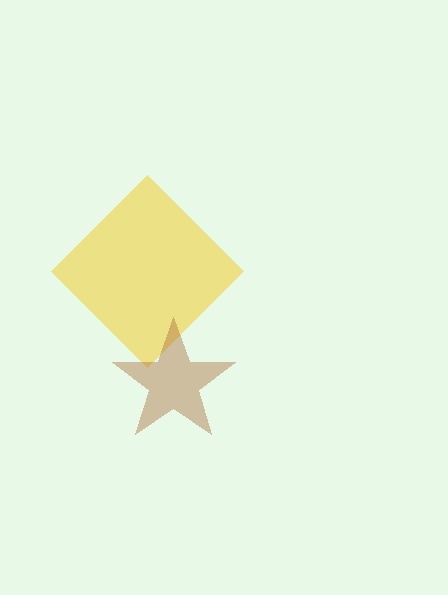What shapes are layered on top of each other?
The layered shapes are: a yellow diamond, a brown star.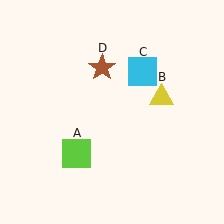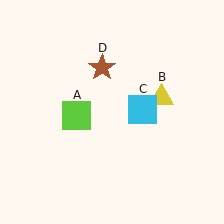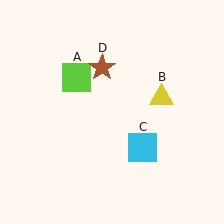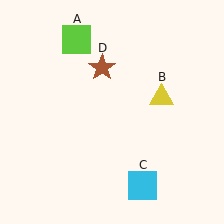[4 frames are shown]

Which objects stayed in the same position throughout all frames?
Yellow triangle (object B) and brown star (object D) remained stationary.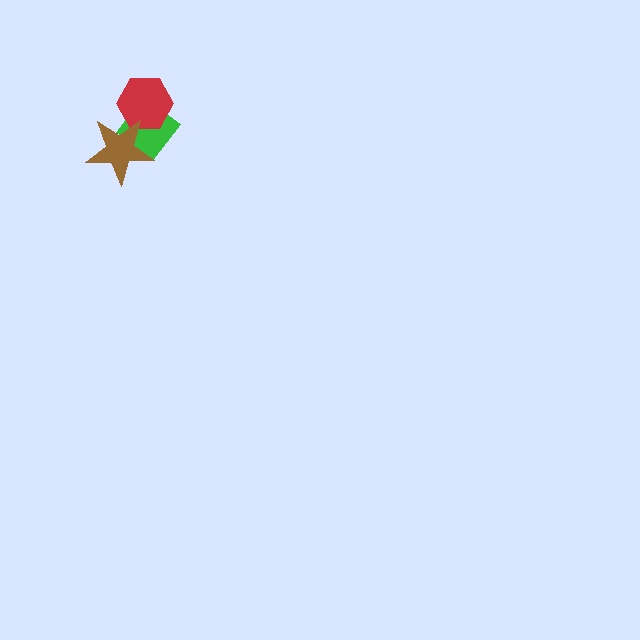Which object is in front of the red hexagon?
The brown star is in front of the red hexagon.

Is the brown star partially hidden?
No, no other shape covers it.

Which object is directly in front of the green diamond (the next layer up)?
The red hexagon is directly in front of the green diamond.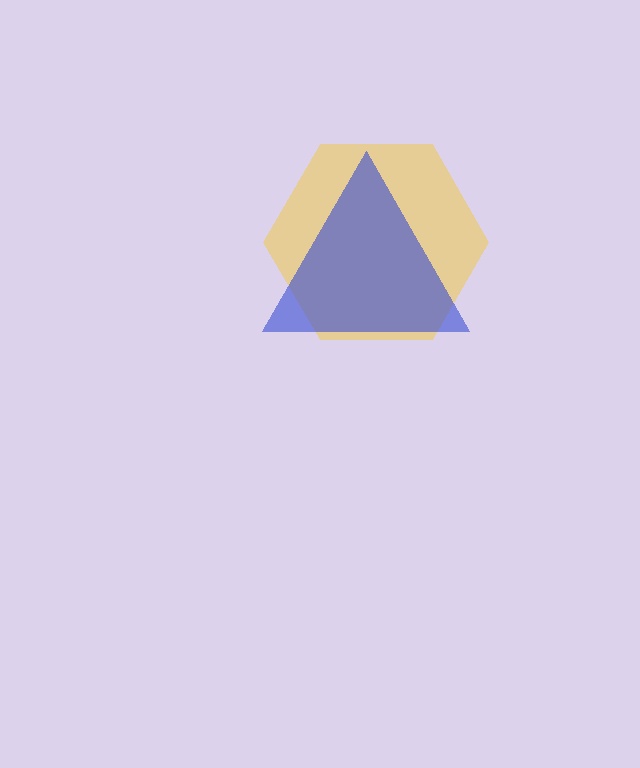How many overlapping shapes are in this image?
There are 2 overlapping shapes in the image.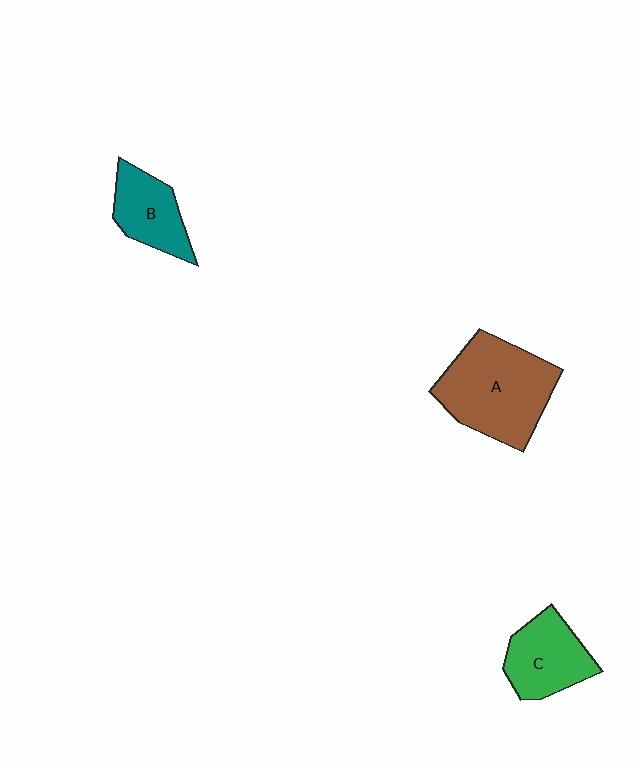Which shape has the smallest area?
Shape B (teal).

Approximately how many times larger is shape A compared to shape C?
Approximately 1.7 times.